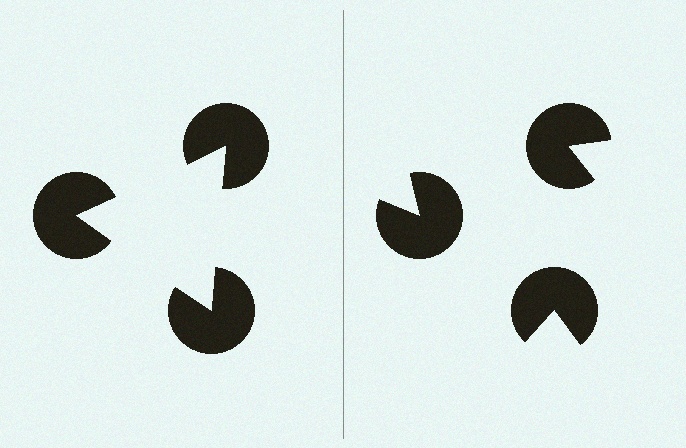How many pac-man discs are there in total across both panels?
6 — 3 on each side.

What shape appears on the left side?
An illusory triangle.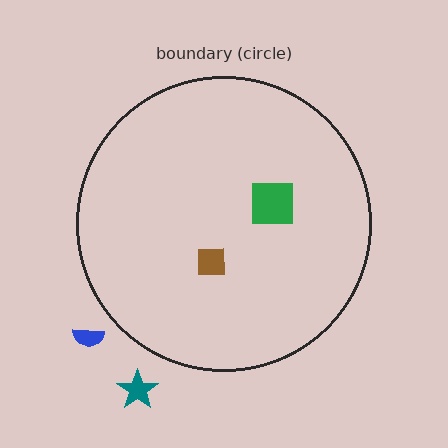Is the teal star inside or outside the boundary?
Outside.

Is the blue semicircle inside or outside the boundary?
Outside.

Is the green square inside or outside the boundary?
Inside.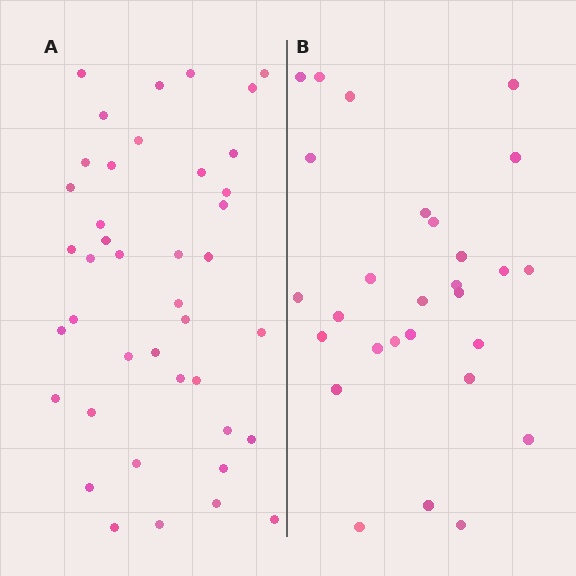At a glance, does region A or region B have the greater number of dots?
Region A (the left region) has more dots.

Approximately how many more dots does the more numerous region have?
Region A has approximately 15 more dots than region B.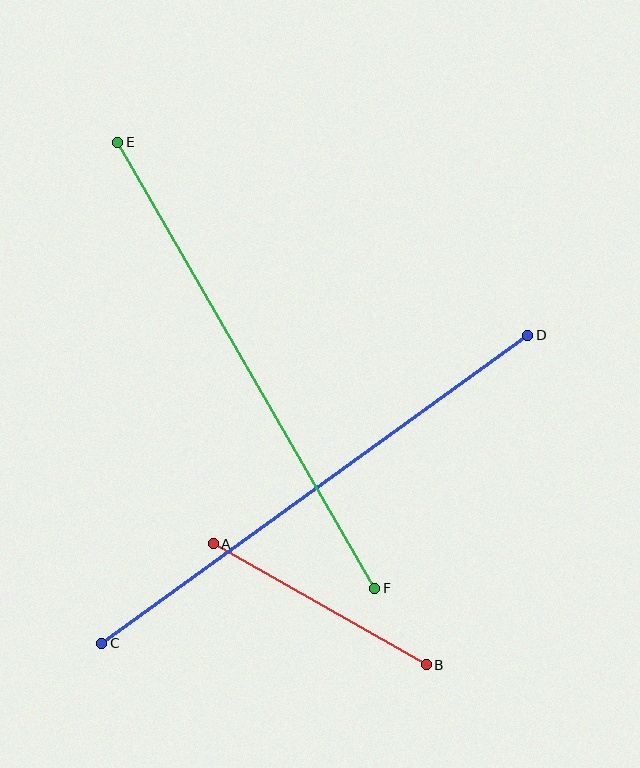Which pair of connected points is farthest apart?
Points C and D are farthest apart.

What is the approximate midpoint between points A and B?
The midpoint is at approximately (320, 604) pixels.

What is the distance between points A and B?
The distance is approximately 245 pixels.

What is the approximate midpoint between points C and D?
The midpoint is at approximately (315, 489) pixels.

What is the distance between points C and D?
The distance is approximately 526 pixels.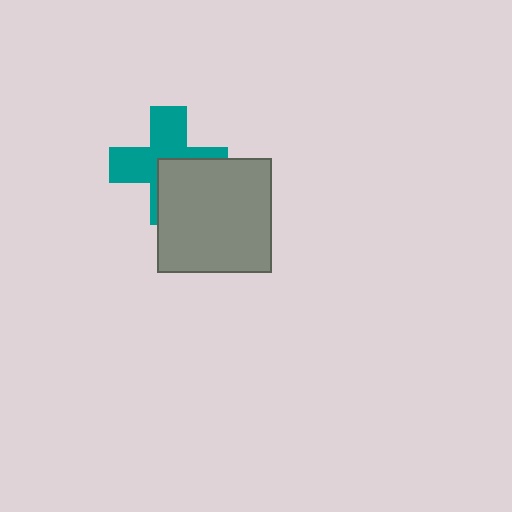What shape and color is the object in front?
The object in front is a gray square.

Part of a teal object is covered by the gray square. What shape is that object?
It is a cross.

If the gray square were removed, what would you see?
You would see the complete teal cross.